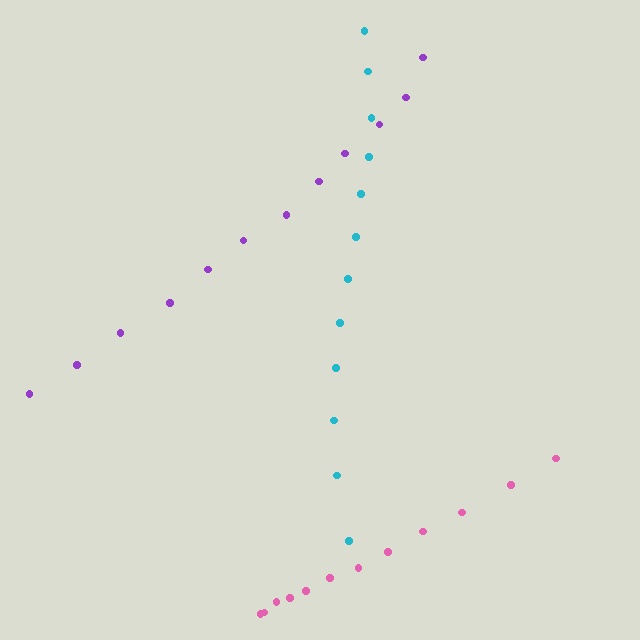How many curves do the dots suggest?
There are 3 distinct paths.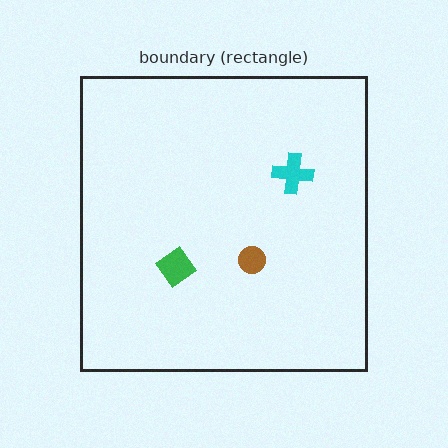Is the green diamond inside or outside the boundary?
Inside.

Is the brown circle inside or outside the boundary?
Inside.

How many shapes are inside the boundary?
3 inside, 0 outside.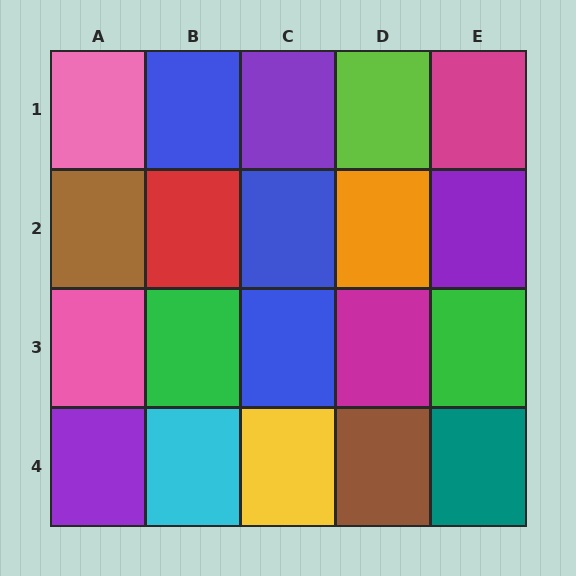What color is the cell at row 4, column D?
Brown.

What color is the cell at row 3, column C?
Blue.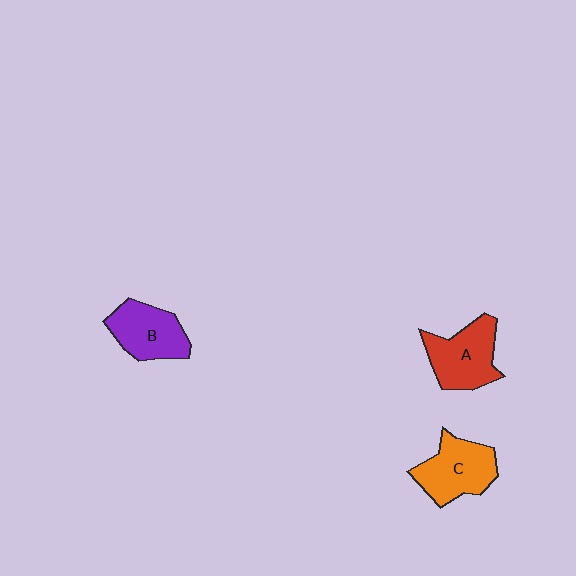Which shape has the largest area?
Shape A (red).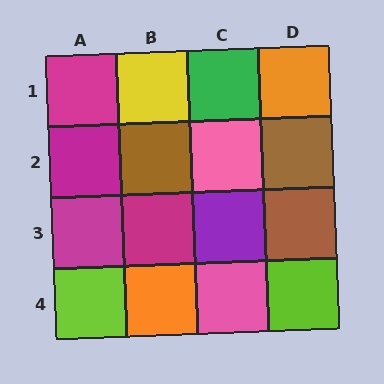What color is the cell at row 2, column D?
Brown.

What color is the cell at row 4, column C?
Pink.